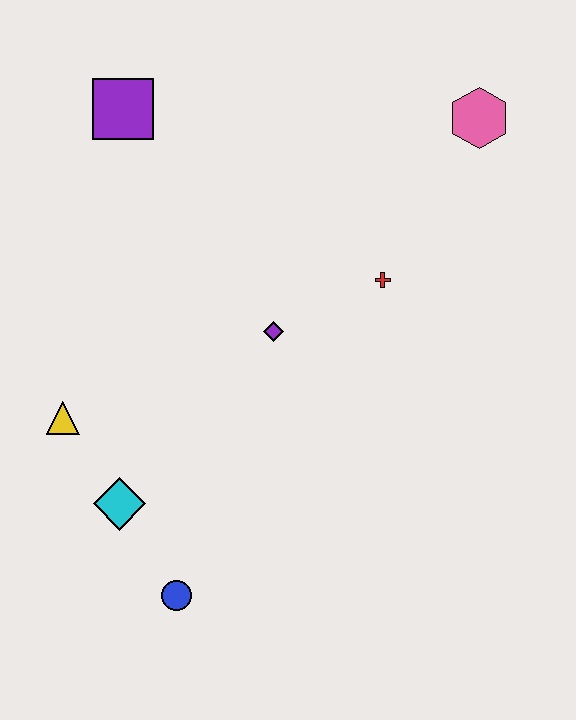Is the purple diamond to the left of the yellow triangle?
No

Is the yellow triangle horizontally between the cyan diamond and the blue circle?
No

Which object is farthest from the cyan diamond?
The pink hexagon is farthest from the cyan diamond.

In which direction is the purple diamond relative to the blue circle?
The purple diamond is above the blue circle.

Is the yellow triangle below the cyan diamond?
No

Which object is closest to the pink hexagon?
The red cross is closest to the pink hexagon.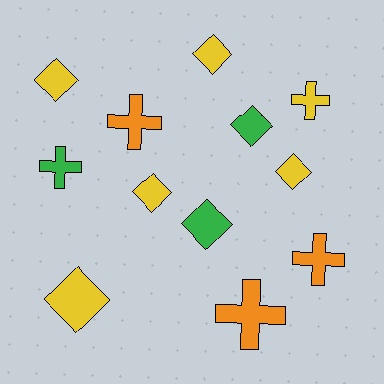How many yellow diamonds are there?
There are 5 yellow diamonds.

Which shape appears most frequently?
Diamond, with 7 objects.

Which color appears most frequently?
Yellow, with 6 objects.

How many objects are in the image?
There are 12 objects.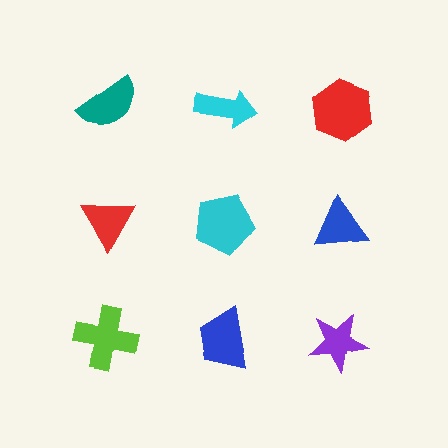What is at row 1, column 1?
A teal semicircle.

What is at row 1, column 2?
A cyan arrow.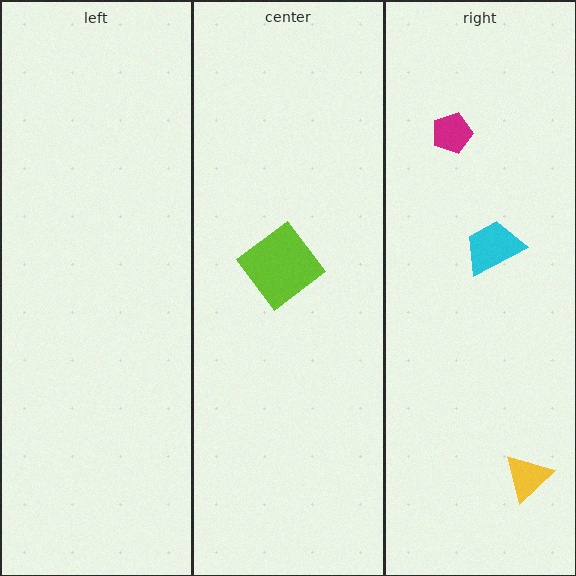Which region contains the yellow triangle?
The right region.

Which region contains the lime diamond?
The center region.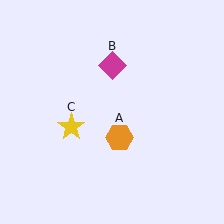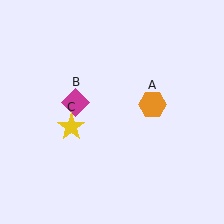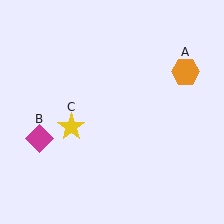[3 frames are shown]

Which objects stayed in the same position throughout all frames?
Yellow star (object C) remained stationary.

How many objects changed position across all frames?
2 objects changed position: orange hexagon (object A), magenta diamond (object B).